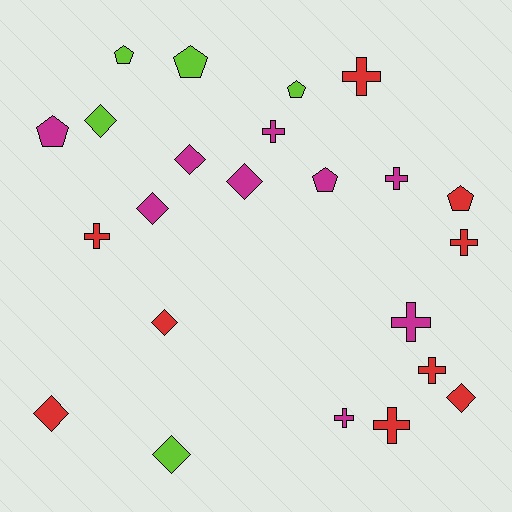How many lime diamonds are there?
There are 2 lime diamonds.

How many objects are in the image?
There are 23 objects.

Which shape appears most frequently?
Cross, with 9 objects.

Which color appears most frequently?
Magenta, with 9 objects.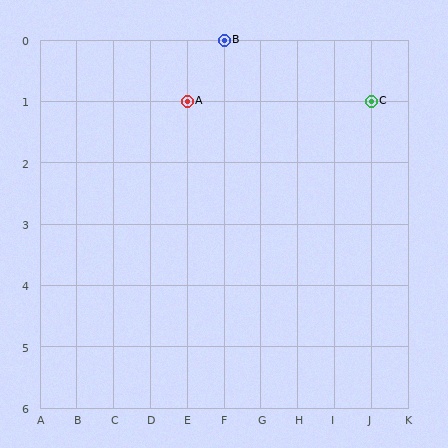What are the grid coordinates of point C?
Point C is at grid coordinates (J, 1).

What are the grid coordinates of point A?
Point A is at grid coordinates (E, 1).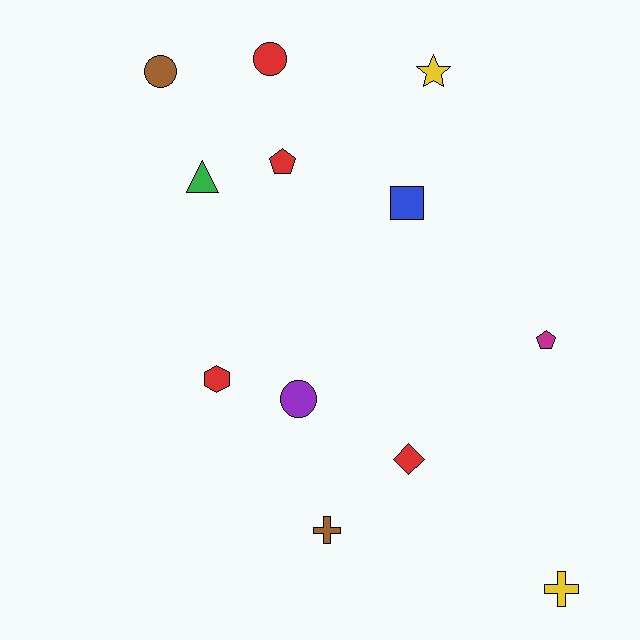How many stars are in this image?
There is 1 star.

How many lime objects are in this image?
There are no lime objects.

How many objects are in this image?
There are 12 objects.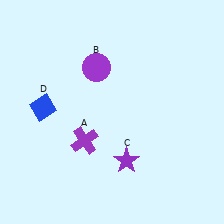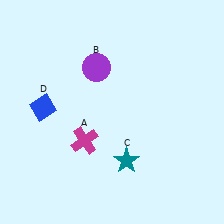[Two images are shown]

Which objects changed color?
A changed from purple to magenta. C changed from purple to teal.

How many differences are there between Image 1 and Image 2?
There are 2 differences between the two images.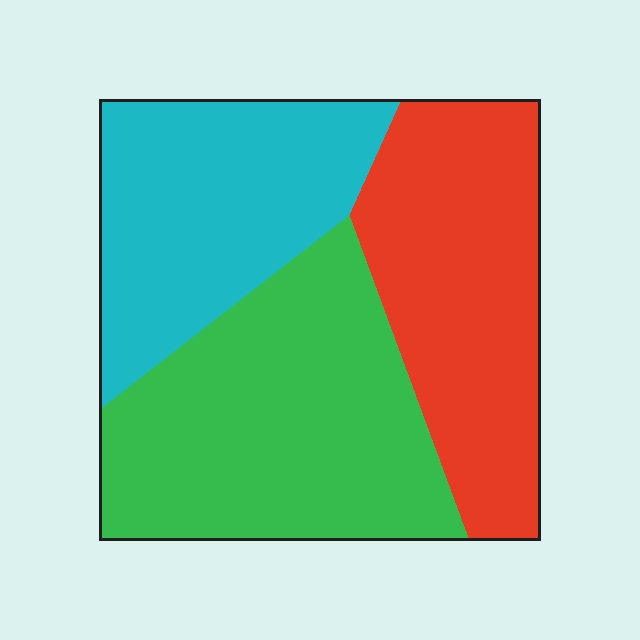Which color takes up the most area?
Green, at roughly 40%.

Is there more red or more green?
Green.